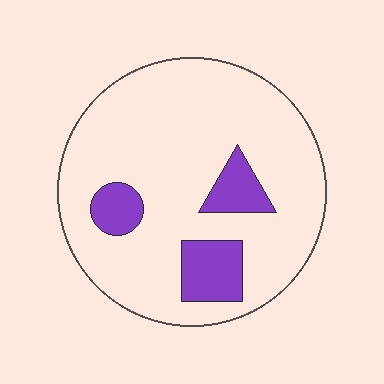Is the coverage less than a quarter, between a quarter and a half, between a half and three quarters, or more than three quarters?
Less than a quarter.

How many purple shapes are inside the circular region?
3.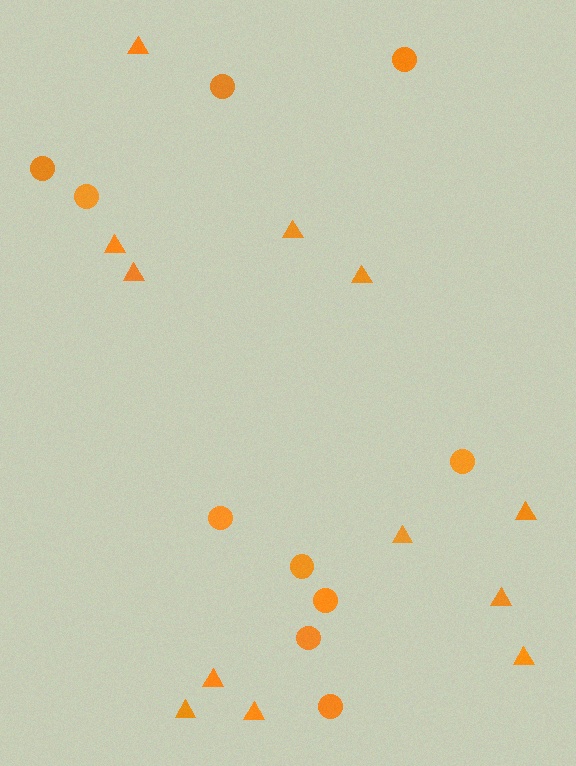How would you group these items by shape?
There are 2 groups: one group of triangles (12) and one group of circles (10).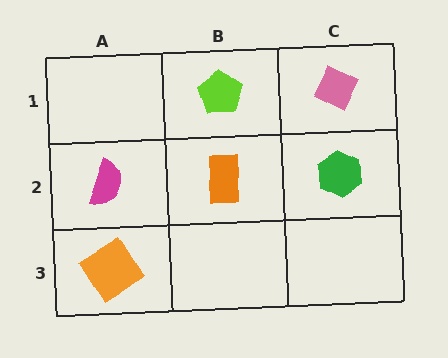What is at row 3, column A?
An orange diamond.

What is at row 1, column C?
A pink diamond.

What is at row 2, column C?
A green hexagon.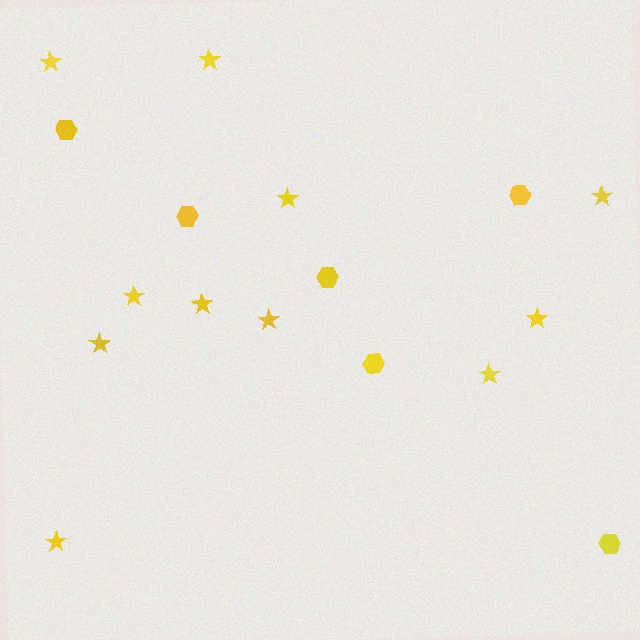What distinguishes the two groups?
There are 2 groups: one group of hexagons (6) and one group of stars (11).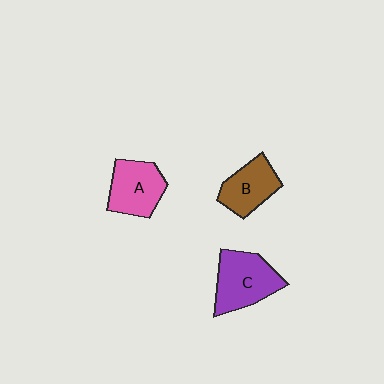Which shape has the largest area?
Shape C (purple).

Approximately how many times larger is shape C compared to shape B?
Approximately 1.3 times.